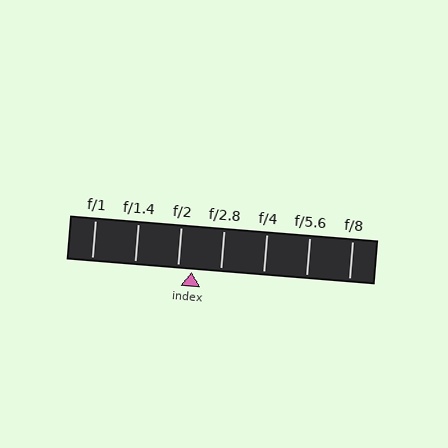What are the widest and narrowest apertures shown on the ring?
The widest aperture shown is f/1 and the narrowest is f/8.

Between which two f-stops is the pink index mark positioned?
The index mark is between f/2 and f/2.8.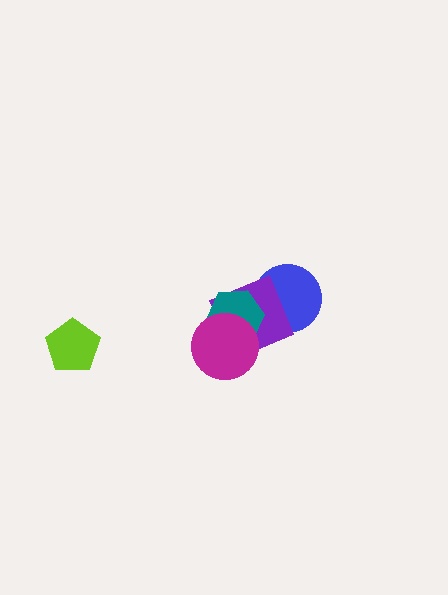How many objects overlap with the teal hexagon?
3 objects overlap with the teal hexagon.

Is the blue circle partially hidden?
Yes, it is partially covered by another shape.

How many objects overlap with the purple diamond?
3 objects overlap with the purple diamond.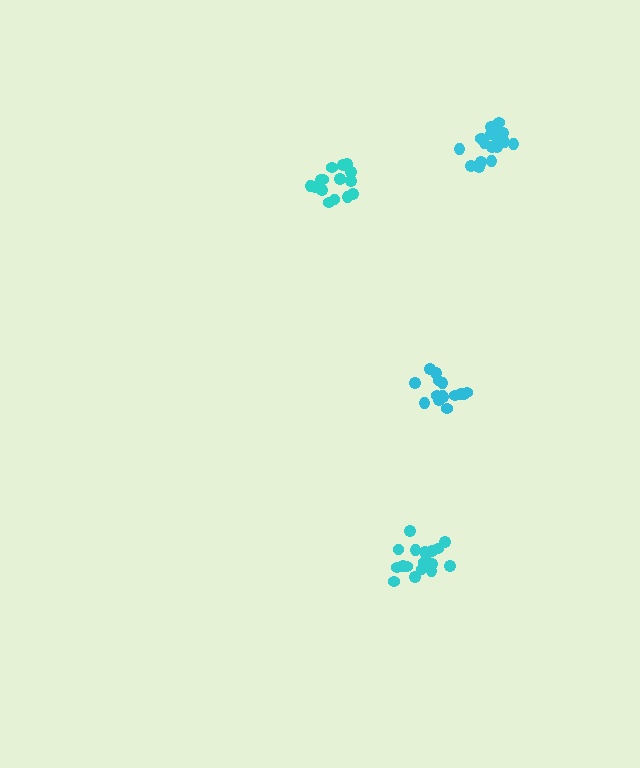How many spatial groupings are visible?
There are 4 spatial groupings.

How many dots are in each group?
Group 1: 15 dots, Group 2: 18 dots, Group 3: 19 dots, Group 4: 15 dots (67 total).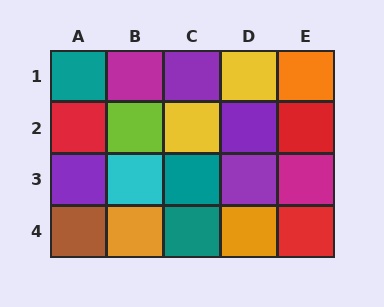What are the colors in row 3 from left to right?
Purple, cyan, teal, purple, magenta.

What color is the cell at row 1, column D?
Yellow.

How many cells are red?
3 cells are red.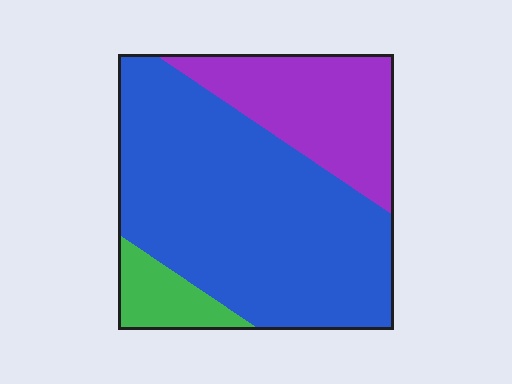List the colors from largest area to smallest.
From largest to smallest: blue, purple, green.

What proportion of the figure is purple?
Purple covers 25% of the figure.